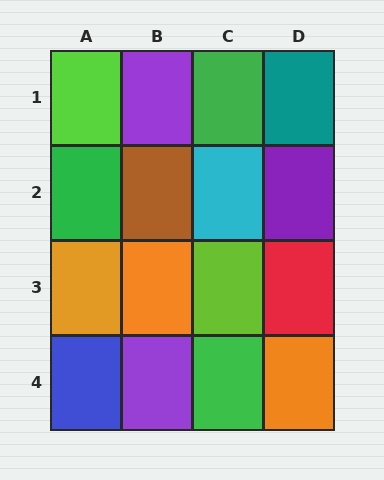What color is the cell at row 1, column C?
Green.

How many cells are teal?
1 cell is teal.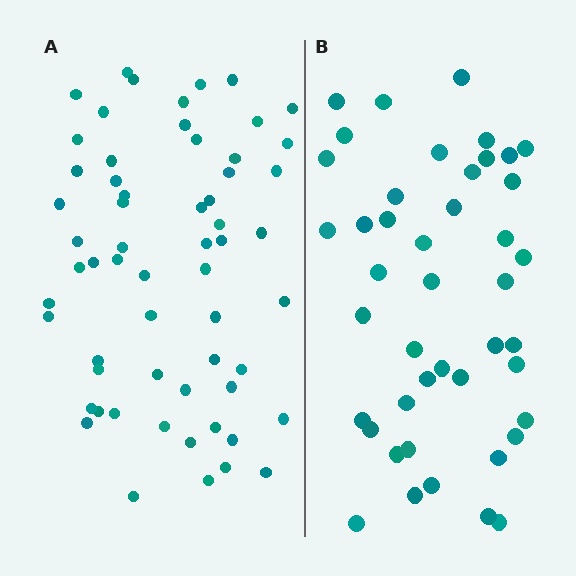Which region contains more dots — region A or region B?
Region A (the left region) has more dots.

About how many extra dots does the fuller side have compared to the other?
Region A has approximately 15 more dots than region B.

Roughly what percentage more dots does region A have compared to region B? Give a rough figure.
About 35% more.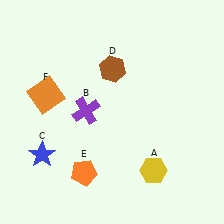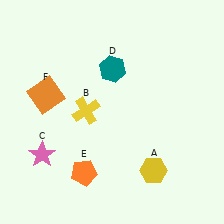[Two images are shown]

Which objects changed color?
B changed from purple to yellow. C changed from blue to pink. D changed from brown to teal.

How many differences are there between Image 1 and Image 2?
There are 3 differences between the two images.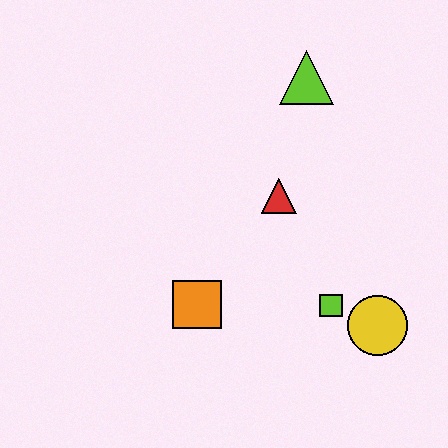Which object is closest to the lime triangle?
The red triangle is closest to the lime triangle.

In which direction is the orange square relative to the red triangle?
The orange square is below the red triangle.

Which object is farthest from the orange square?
The lime triangle is farthest from the orange square.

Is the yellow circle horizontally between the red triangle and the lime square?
No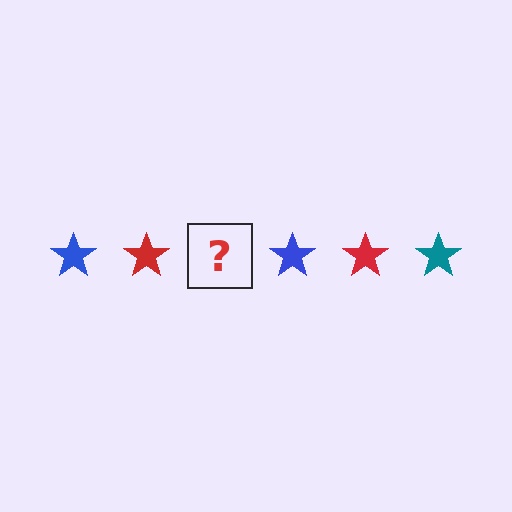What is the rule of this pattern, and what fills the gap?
The rule is that the pattern cycles through blue, red, teal stars. The gap should be filled with a teal star.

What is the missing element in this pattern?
The missing element is a teal star.